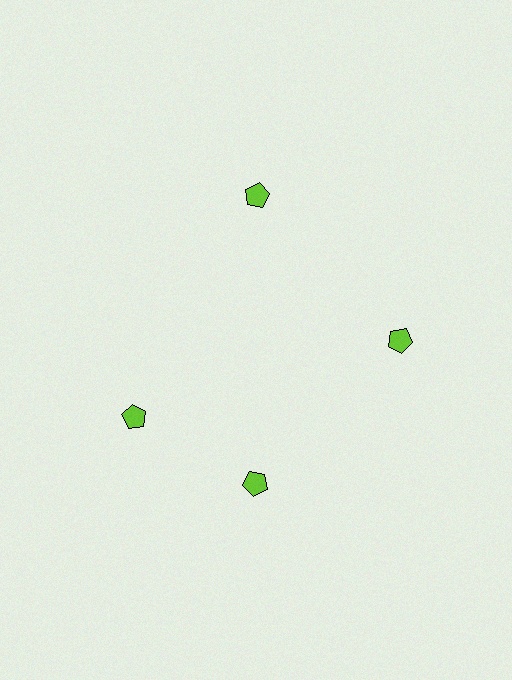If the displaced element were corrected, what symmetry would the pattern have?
It would have 4-fold rotational symmetry — the pattern would map onto itself every 90 degrees.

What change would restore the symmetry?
The symmetry would be restored by rotating it back into even spacing with its neighbors so that all 4 pentagons sit at equal angles and equal distance from the center.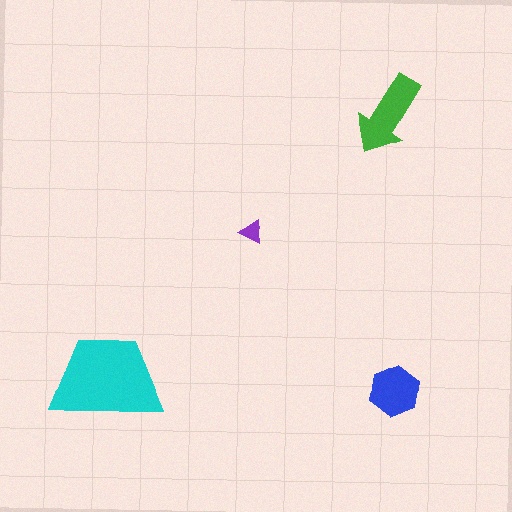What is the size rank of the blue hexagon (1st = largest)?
3rd.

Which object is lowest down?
The blue hexagon is bottommost.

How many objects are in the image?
There are 4 objects in the image.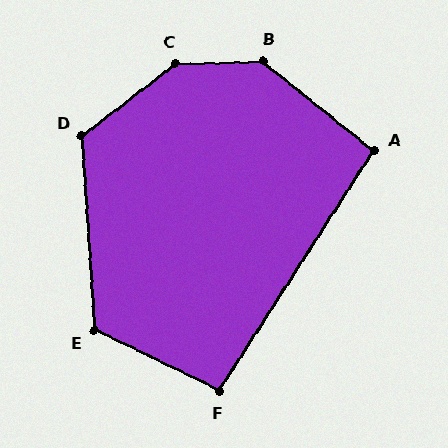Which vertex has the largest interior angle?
C, at approximately 144 degrees.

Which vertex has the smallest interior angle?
A, at approximately 96 degrees.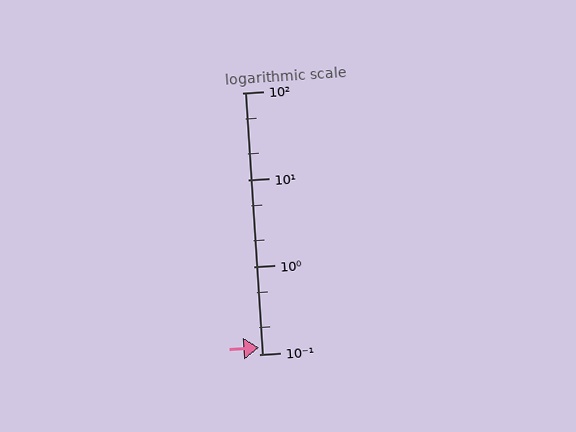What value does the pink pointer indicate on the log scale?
The pointer indicates approximately 0.12.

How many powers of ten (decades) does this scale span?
The scale spans 3 decades, from 0.1 to 100.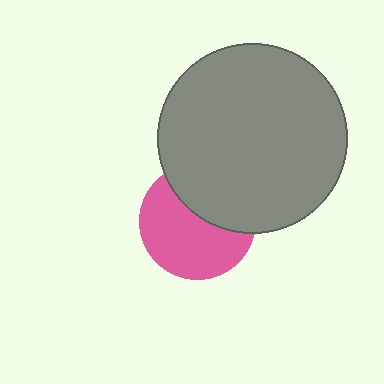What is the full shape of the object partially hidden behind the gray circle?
The partially hidden object is a pink circle.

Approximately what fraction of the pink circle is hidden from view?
Roughly 39% of the pink circle is hidden behind the gray circle.